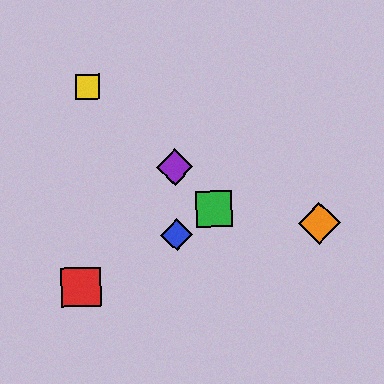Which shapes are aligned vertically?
The blue diamond, the purple diamond are aligned vertically.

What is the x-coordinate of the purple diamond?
The purple diamond is at x≈175.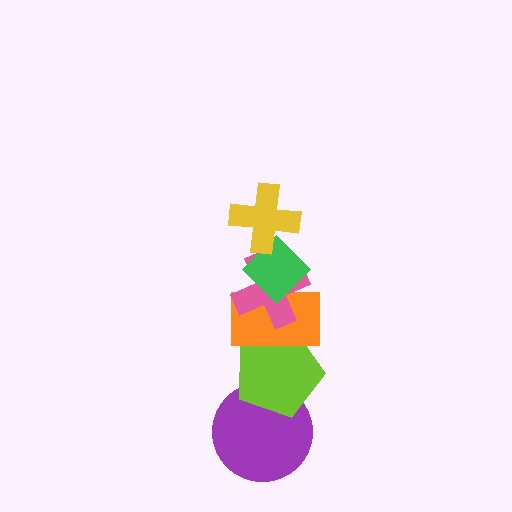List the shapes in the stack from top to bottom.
From top to bottom: the yellow cross, the green diamond, the pink cross, the orange rectangle, the lime pentagon, the purple circle.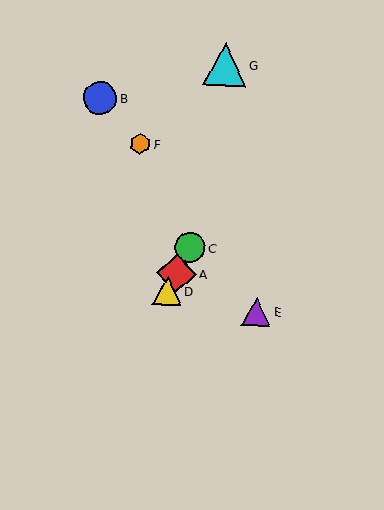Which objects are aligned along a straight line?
Objects A, C, D are aligned along a straight line.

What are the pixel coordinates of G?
Object G is at (225, 64).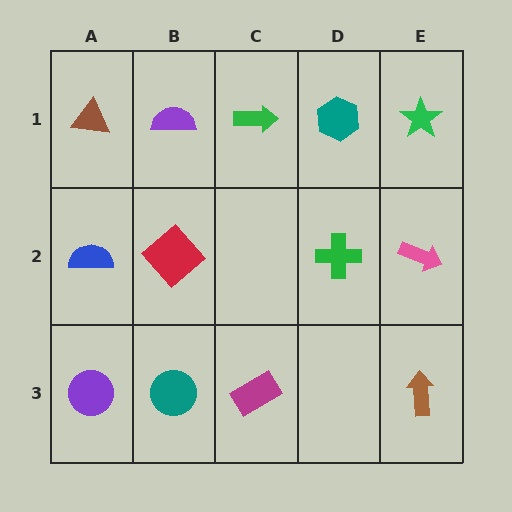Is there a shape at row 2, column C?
No, that cell is empty.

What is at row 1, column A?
A brown triangle.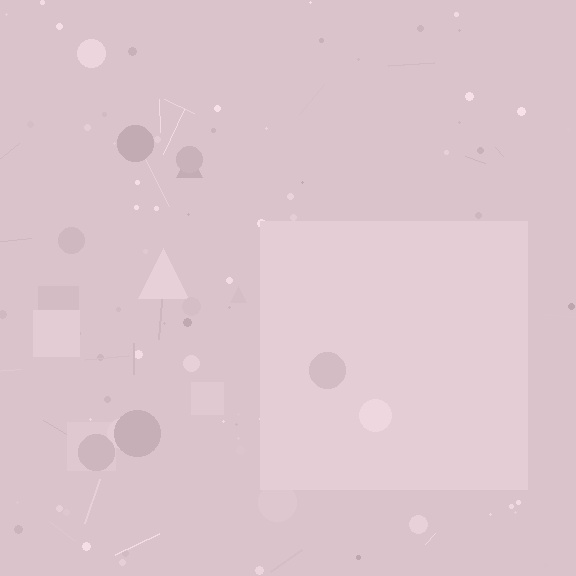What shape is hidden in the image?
A square is hidden in the image.